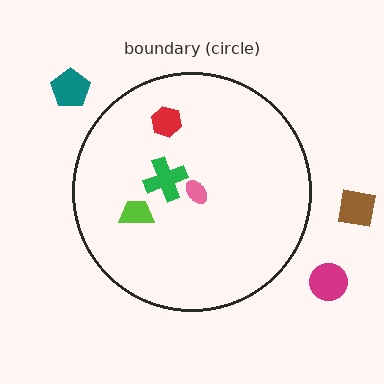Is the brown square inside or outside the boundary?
Outside.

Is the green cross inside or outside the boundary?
Inside.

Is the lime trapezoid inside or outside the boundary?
Inside.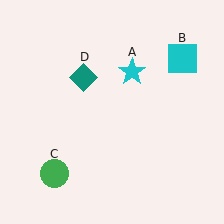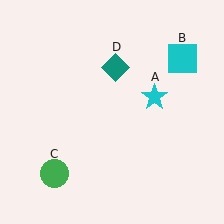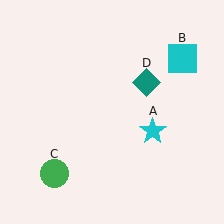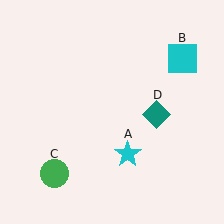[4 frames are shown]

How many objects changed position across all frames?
2 objects changed position: cyan star (object A), teal diamond (object D).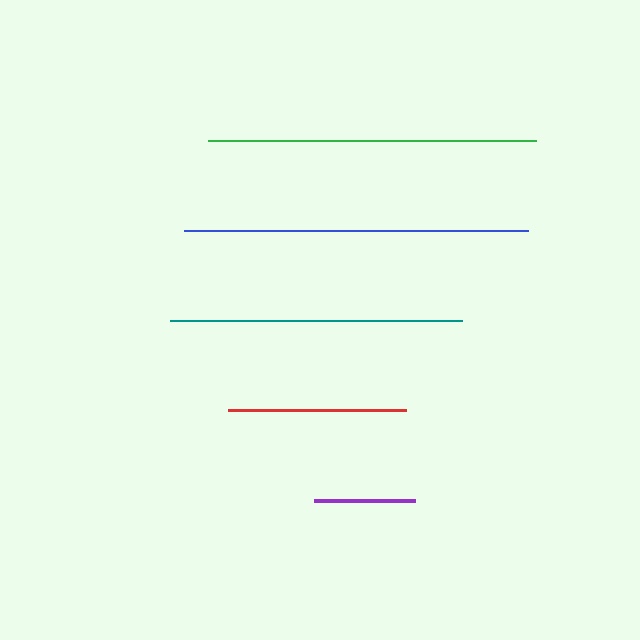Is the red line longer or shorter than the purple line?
The red line is longer than the purple line.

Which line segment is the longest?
The blue line is the longest at approximately 345 pixels.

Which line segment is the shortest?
The purple line is the shortest at approximately 101 pixels.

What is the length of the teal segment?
The teal segment is approximately 292 pixels long.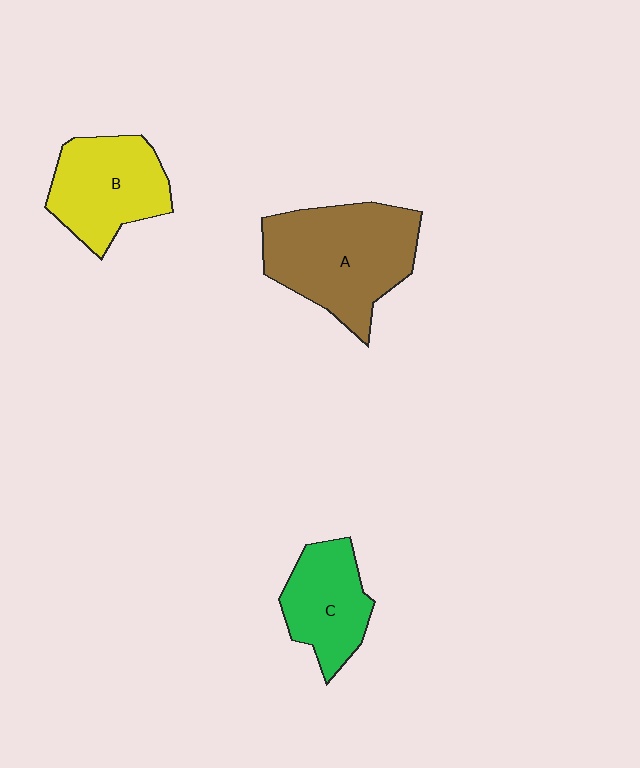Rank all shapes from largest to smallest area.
From largest to smallest: A (brown), B (yellow), C (green).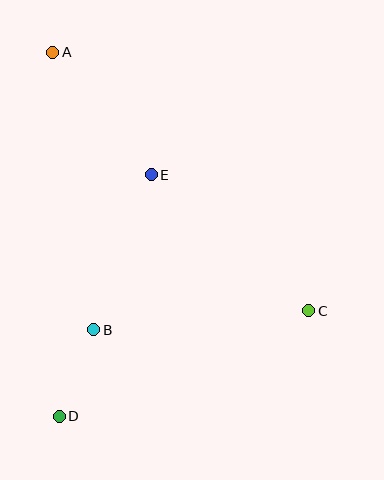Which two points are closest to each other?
Points B and D are closest to each other.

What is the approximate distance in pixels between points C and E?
The distance between C and E is approximately 208 pixels.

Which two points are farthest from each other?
Points A and D are farthest from each other.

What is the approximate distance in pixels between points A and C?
The distance between A and C is approximately 364 pixels.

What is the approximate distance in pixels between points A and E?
The distance between A and E is approximately 157 pixels.